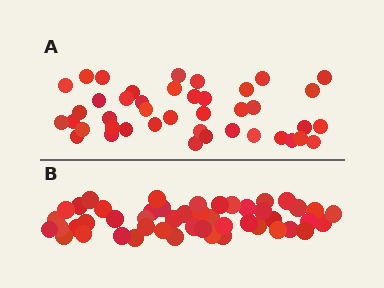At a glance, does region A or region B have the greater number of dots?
Region B (the bottom region) has more dots.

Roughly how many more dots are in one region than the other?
Region B has about 6 more dots than region A.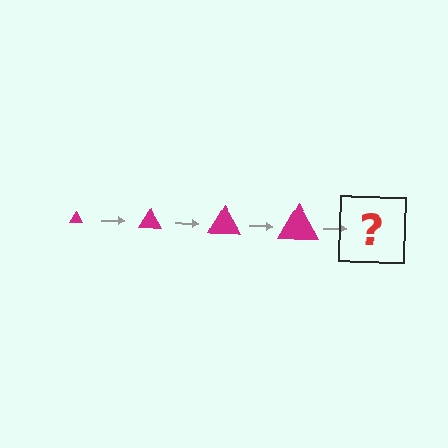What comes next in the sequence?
The next element should be a magenta triangle, larger than the previous one.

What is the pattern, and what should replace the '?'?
The pattern is that the triangle gets progressively larger each step. The '?' should be a magenta triangle, larger than the previous one.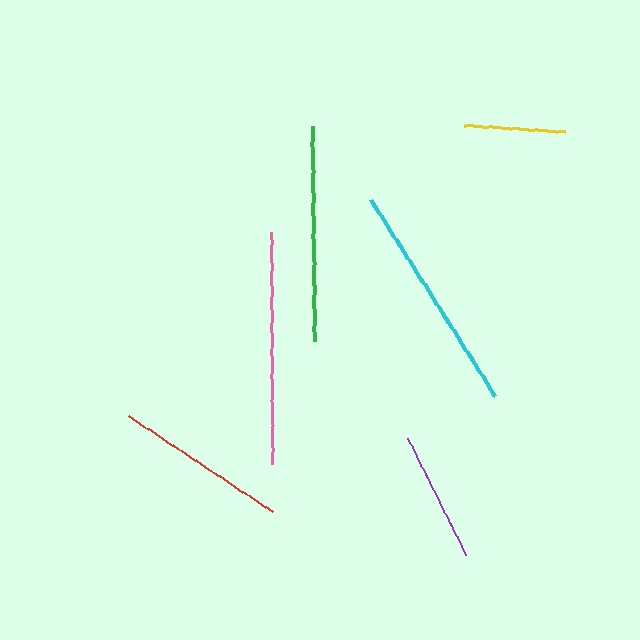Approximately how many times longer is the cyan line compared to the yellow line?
The cyan line is approximately 2.3 times the length of the yellow line.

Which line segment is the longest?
The cyan line is the longest at approximately 234 pixels.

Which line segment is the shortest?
The yellow line is the shortest at approximately 102 pixels.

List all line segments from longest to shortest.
From longest to shortest: cyan, pink, green, red, purple, yellow.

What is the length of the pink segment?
The pink segment is approximately 232 pixels long.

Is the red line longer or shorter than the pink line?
The pink line is longer than the red line.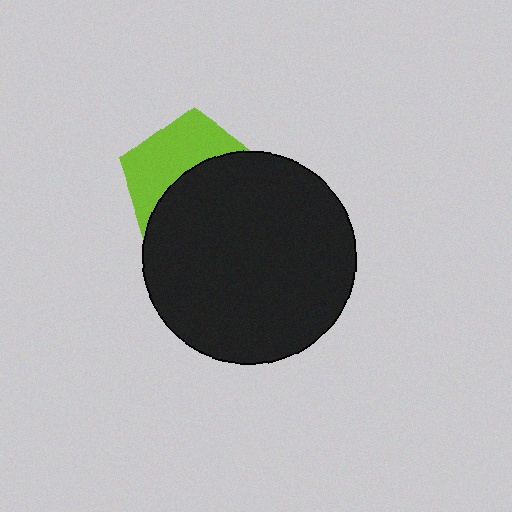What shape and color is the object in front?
The object in front is a black circle.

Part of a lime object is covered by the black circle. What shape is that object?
It is a pentagon.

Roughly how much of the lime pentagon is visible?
A small part of it is visible (roughly 43%).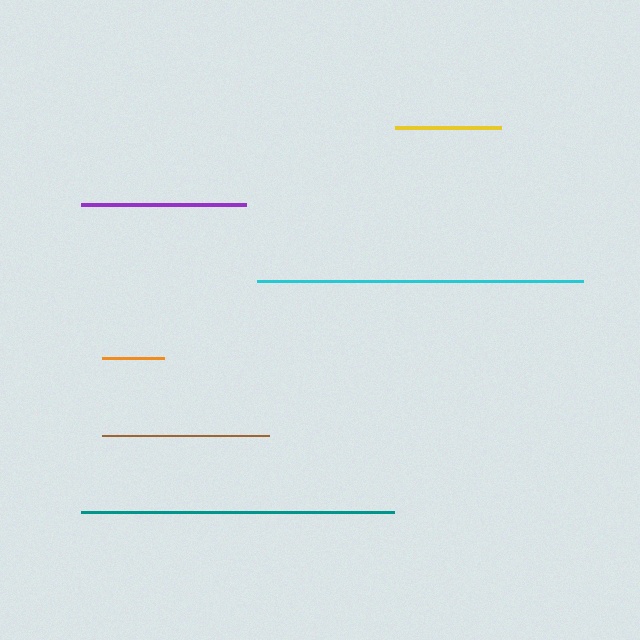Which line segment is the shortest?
The orange line is the shortest at approximately 62 pixels.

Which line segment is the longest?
The cyan line is the longest at approximately 326 pixels.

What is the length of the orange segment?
The orange segment is approximately 62 pixels long.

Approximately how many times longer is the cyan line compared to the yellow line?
The cyan line is approximately 3.1 times the length of the yellow line.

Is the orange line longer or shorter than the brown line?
The brown line is longer than the orange line.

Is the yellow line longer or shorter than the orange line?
The yellow line is longer than the orange line.